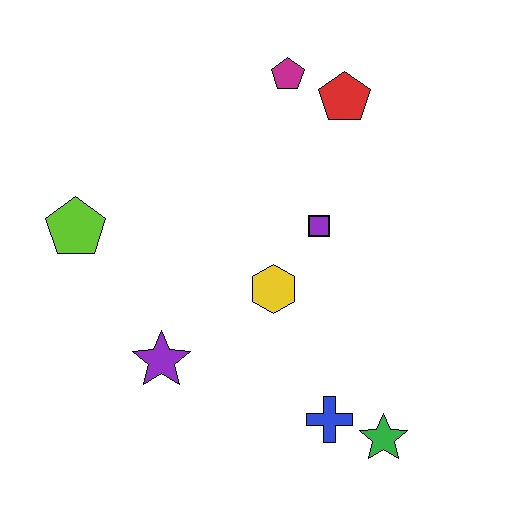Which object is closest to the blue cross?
The green star is closest to the blue cross.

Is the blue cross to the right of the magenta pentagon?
Yes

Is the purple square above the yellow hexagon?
Yes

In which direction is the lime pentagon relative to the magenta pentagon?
The lime pentagon is to the left of the magenta pentagon.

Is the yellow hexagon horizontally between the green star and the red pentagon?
No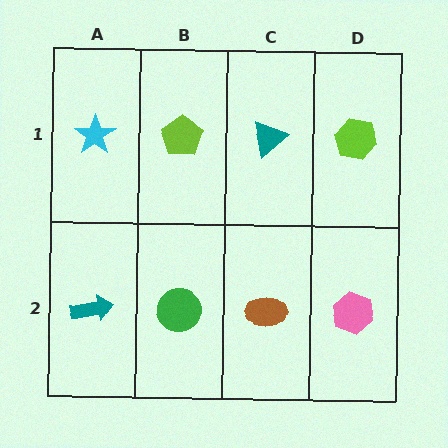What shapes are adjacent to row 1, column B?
A green circle (row 2, column B), a cyan star (row 1, column A), a teal triangle (row 1, column C).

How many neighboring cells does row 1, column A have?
2.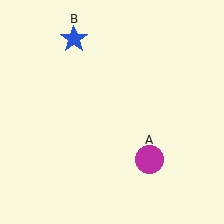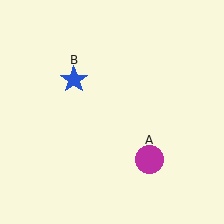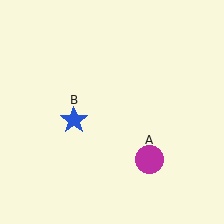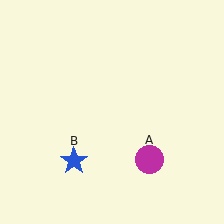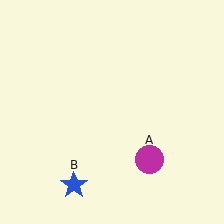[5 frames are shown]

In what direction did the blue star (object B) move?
The blue star (object B) moved down.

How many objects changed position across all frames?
1 object changed position: blue star (object B).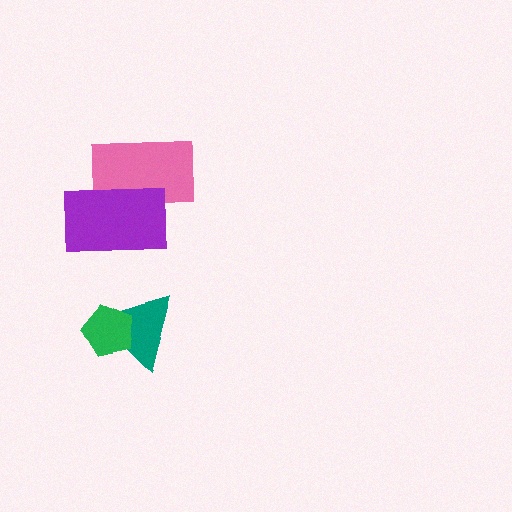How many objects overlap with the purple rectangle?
1 object overlaps with the purple rectangle.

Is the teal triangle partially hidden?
Yes, it is partially covered by another shape.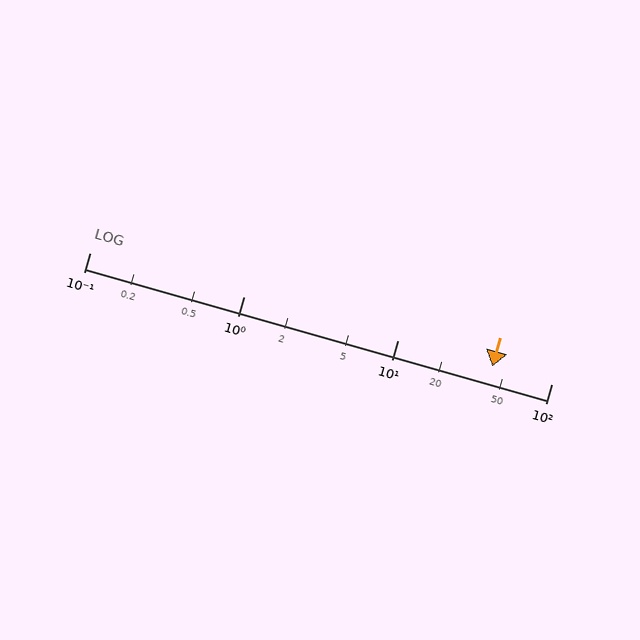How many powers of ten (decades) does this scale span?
The scale spans 3 decades, from 0.1 to 100.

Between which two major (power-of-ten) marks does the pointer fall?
The pointer is between 10 and 100.